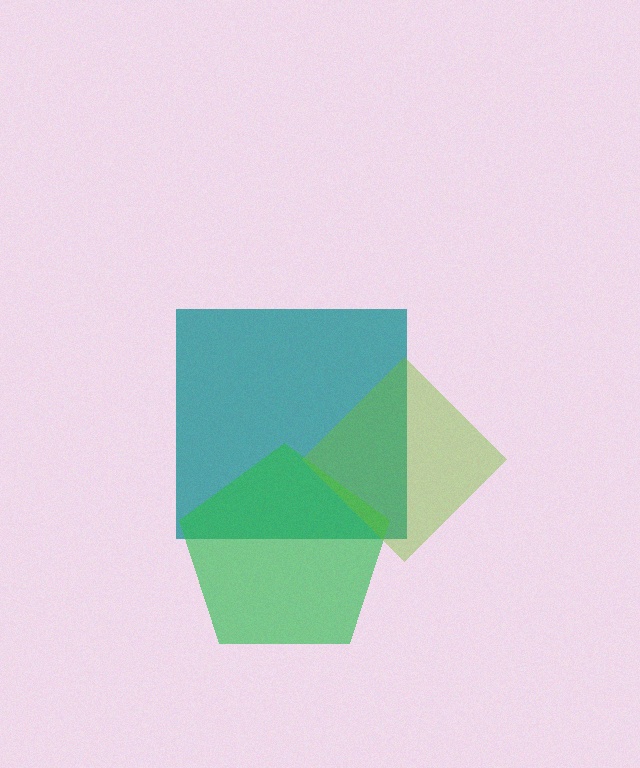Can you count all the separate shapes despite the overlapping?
Yes, there are 3 separate shapes.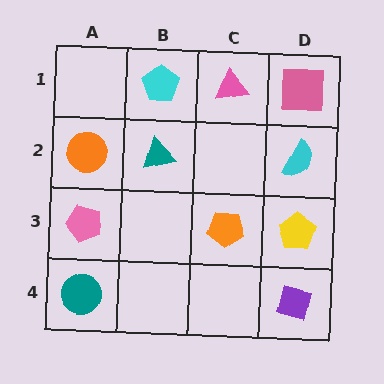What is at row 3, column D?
A yellow pentagon.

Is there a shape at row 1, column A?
No, that cell is empty.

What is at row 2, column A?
An orange circle.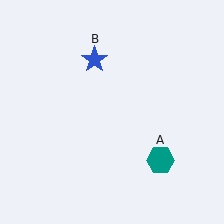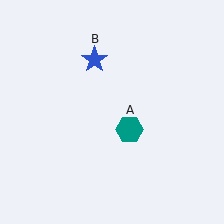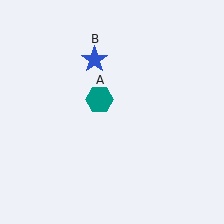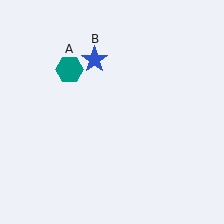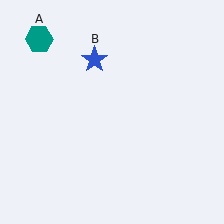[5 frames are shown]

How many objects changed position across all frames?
1 object changed position: teal hexagon (object A).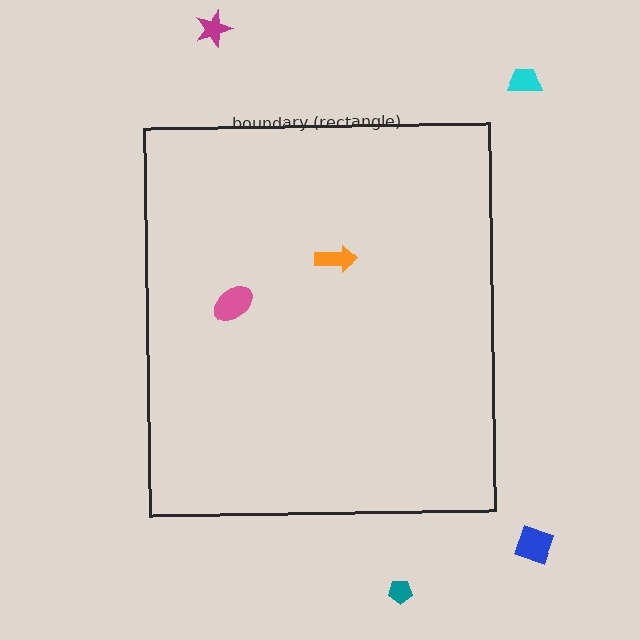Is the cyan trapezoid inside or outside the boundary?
Outside.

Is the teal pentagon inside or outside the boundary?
Outside.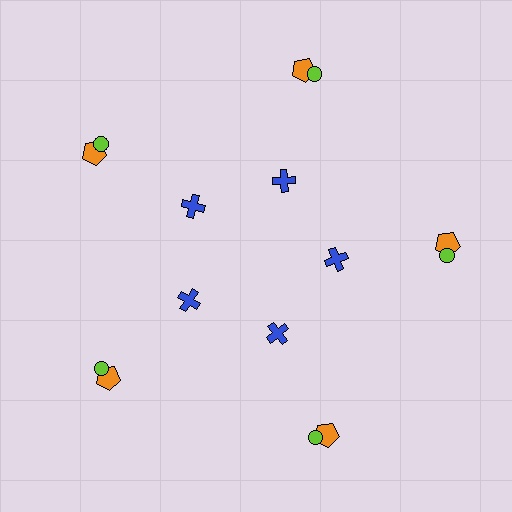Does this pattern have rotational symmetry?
Yes, this pattern has 5-fold rotational symmetry. It looks the same after rotating 72 degrees around the center.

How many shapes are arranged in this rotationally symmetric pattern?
There are 15 shapes, arranged in 5 groups of 3.